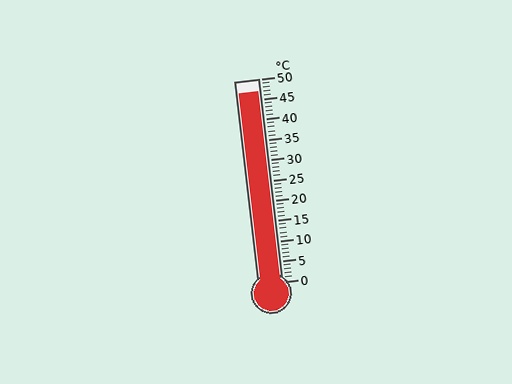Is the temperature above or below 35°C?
The temperature is above 35°C.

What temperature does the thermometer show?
The thermometer shows approximately 47°C.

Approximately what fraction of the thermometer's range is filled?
The thermometer is filled to approximately 95% of its range.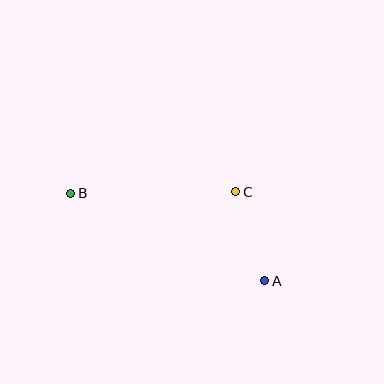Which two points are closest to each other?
Points A and C are closest to each other.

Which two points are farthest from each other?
Points A and B are farthest from each other.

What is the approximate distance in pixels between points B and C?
The distance between B and C is approximately 165 pixels.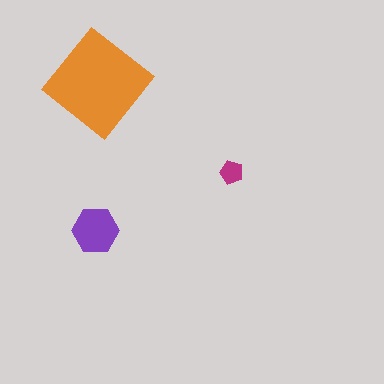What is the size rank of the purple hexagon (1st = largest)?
2nd.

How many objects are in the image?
There are 3 objects in the image.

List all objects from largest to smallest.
The orange diamond, the purple hexagon, the magenta pentagon.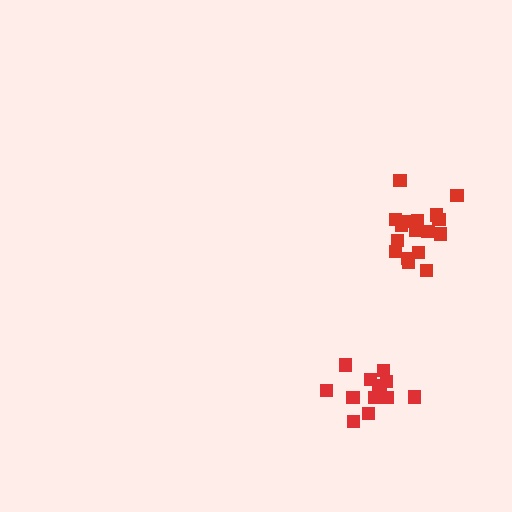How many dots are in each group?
Group 1: 17 dots, Group 2: 13 dots (30 total).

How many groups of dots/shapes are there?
There are 2 groups.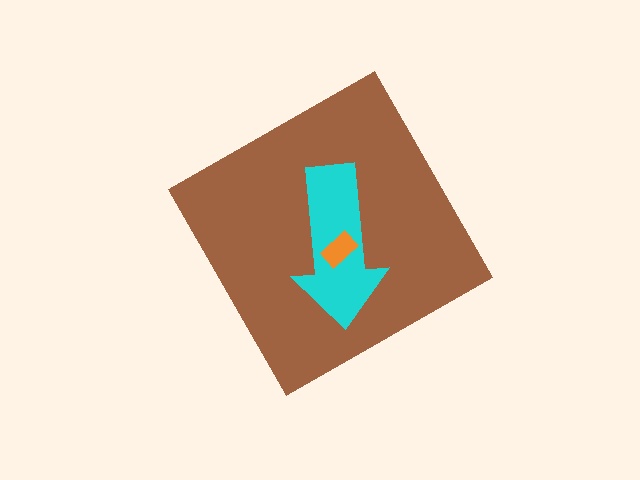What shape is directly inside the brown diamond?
The cyan arrow.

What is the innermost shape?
The orange rectangle.